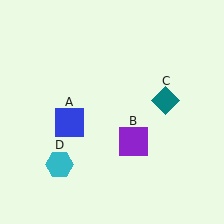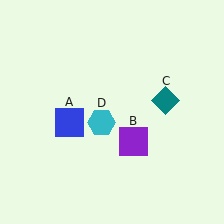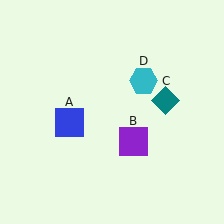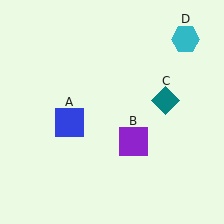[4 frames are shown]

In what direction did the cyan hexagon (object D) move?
The cyan hexagon (object D) moved up and to the right.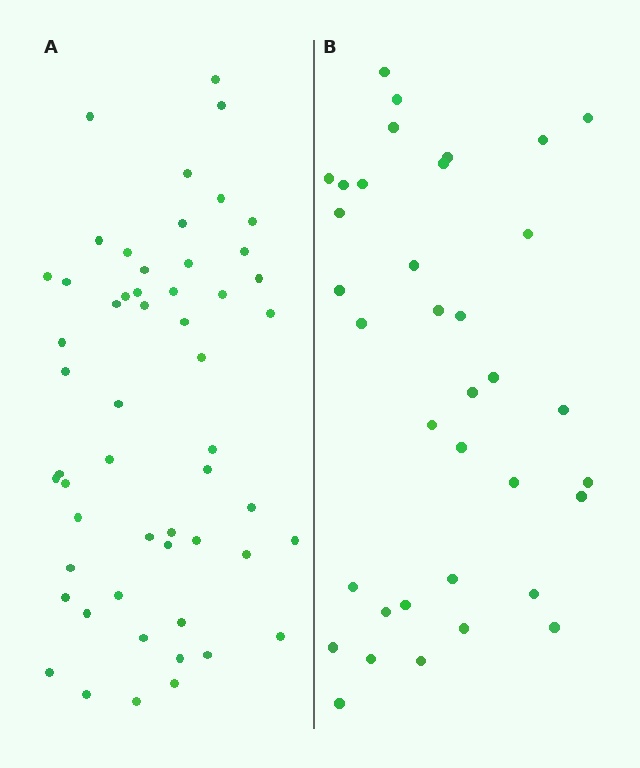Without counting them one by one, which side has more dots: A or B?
Region A (the left region) has more dots.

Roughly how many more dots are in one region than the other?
Region A has approximately 20 more dots than region B.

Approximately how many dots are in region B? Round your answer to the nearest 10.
About 40 dots. (The exact count is 36, which rounds to 40.)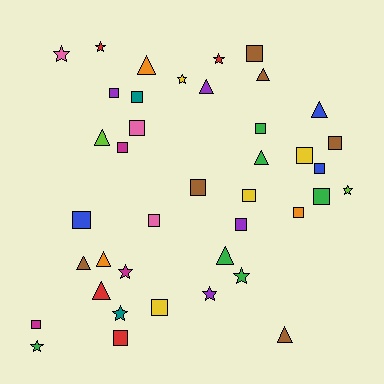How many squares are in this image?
There are 19 squares.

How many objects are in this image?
There are 40 objects.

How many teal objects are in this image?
There are 2 teal objects.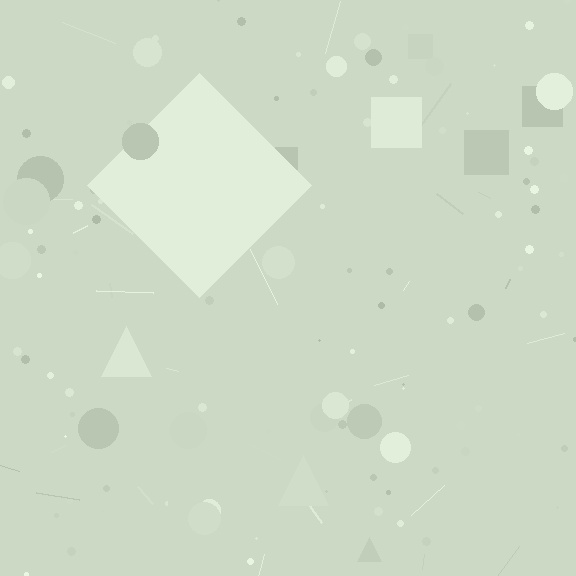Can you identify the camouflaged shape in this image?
The camouflaged shape is a diamond.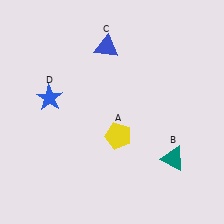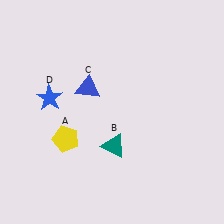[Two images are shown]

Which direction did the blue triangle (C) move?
The blue triangle (C) moved down.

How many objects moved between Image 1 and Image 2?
3 objects moved between the two images.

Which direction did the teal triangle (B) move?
The teal triangle (B) moved left.